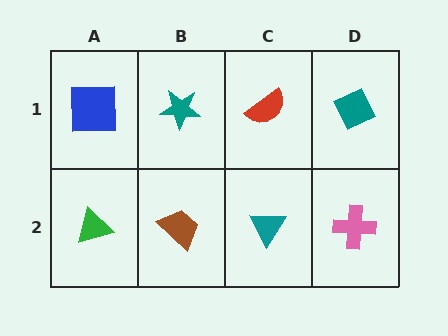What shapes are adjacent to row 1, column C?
A teal triangle (row 2, column C), a teal star (row 1, column B), a teal diamond (row 1, column D).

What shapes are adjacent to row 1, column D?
A pink cross (row 2, column D), a red semicircle (row 1, column C).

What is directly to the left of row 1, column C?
A teal star.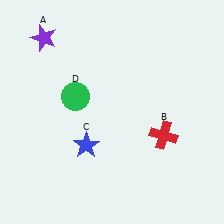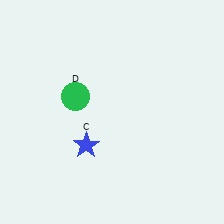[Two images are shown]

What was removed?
The red cross (B), the purple star (A) were removed in Image 2.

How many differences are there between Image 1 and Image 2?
There are 2 differences between the two images.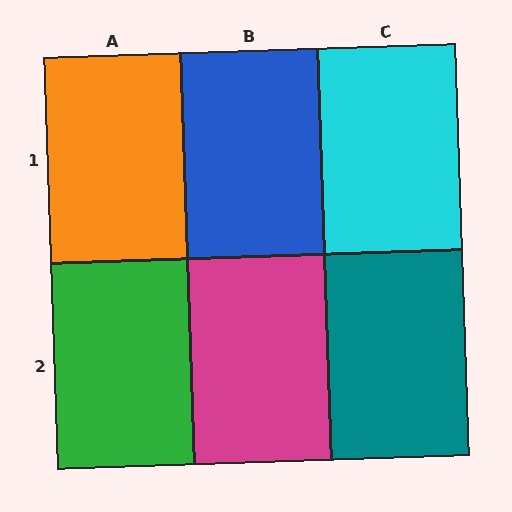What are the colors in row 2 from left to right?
Green, magenta, teal.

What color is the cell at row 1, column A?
Orange.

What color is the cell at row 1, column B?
Blue.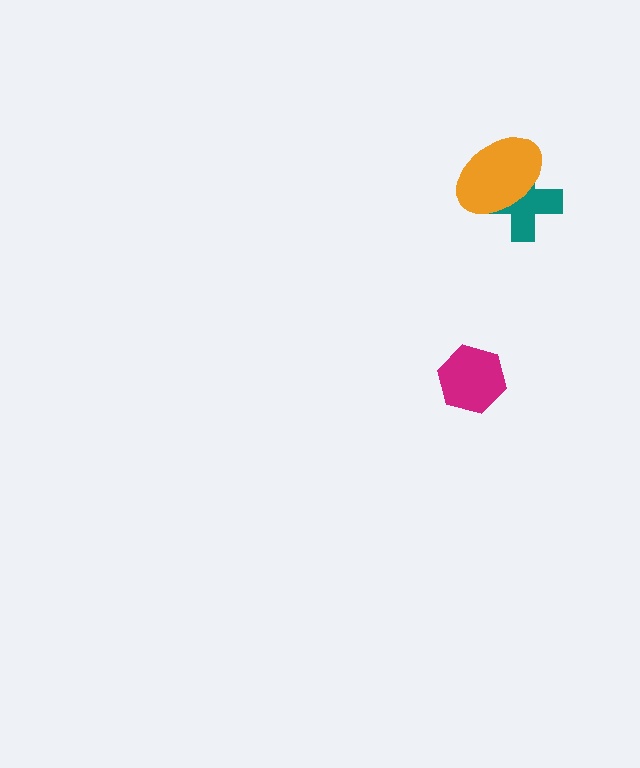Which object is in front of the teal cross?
The orange ellipse is in front of the teal cross.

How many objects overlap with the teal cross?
1 object overlaps with the teal cross.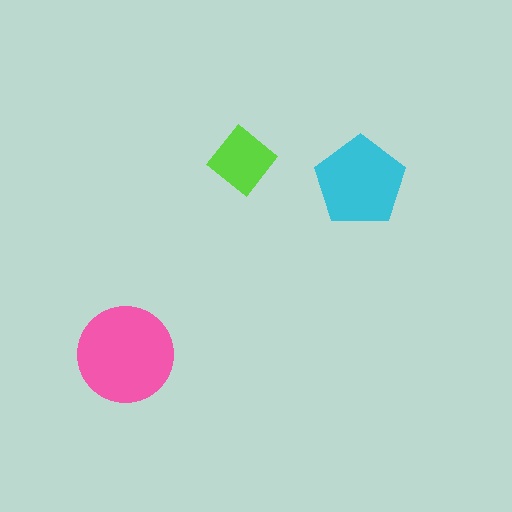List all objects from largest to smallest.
The pink circle, the cyan pentagon, the lime diamond.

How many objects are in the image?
There are 3 objects in the image.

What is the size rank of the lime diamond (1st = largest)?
3rd.